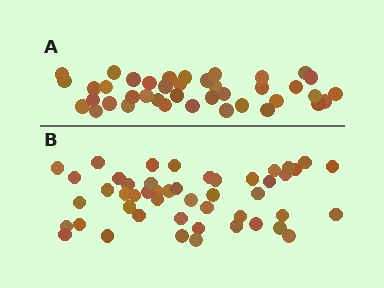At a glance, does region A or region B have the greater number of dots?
Region B (the bottom region) has more dots.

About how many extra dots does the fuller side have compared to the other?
Region B has roughly 8 or so more dots than region A.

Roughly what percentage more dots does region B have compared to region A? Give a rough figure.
About 20% more.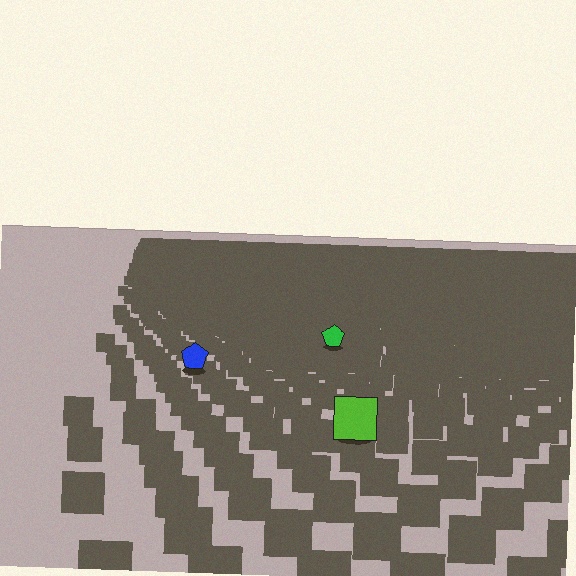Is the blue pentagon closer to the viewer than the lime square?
No. The lime square is closer — you can tell from the texture gradient: the ground texture is coarser near it.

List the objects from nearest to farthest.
From nearest to farthest: the lime square, the blue pentagon, the green pentagon.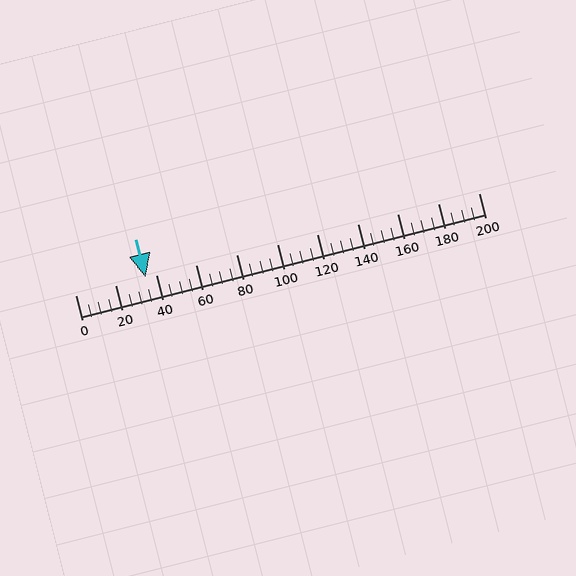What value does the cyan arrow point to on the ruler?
The cyan arrow points to approximately 35.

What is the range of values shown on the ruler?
The ruler shows values from 0 to 200.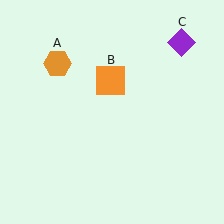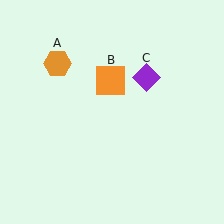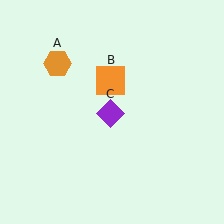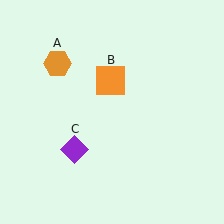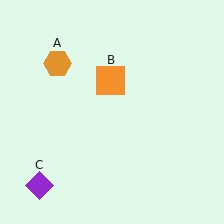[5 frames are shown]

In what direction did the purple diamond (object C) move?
The purple diamond (object C) moved down and to the left.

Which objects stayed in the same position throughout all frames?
Orange hexagon (object A) and orange square (object B) remained stationary.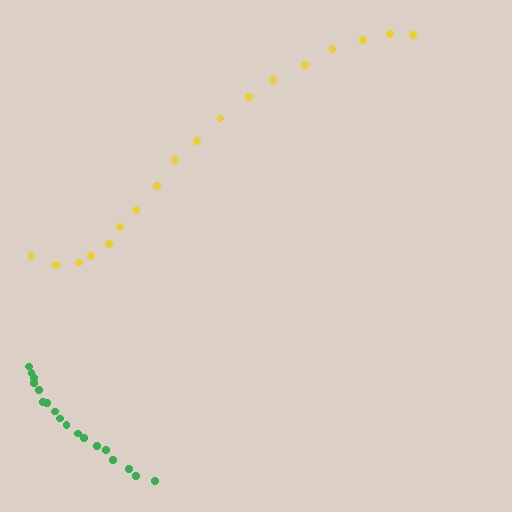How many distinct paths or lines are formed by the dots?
There are 2 distinct paths.